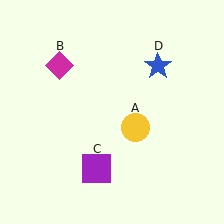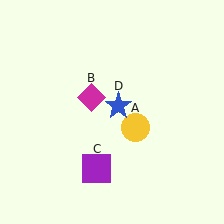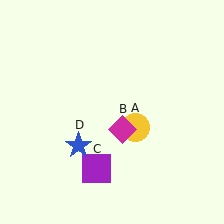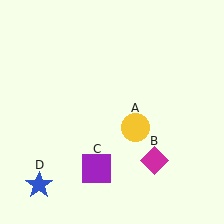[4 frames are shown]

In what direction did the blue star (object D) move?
The blue star (object D) moved down and to the left.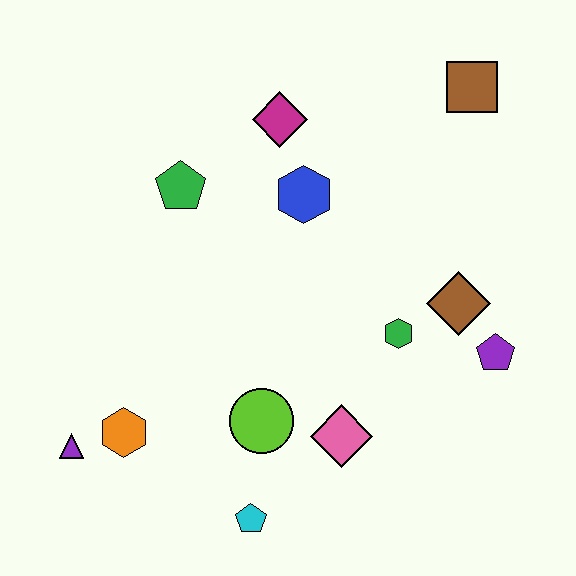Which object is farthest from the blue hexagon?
The purple triangle is farthest from the blue hexagon.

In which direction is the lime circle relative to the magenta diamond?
The lime circle is below the magenta diamond.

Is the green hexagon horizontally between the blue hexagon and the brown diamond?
Yes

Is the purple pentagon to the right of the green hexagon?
Yes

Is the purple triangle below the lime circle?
Yes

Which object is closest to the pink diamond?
The lime circle is closest to the pink diamond.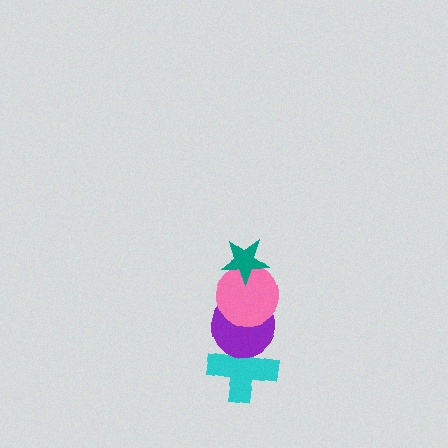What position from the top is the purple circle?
The purple circle is 3rd from the top.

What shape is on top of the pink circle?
The teal star is on top of the pink circle.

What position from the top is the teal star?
The teal star is 1st from the top.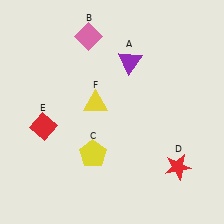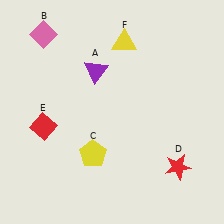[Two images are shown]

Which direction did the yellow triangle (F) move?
The yellow triangle (F) moved up.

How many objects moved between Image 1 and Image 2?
3 objects moved between the two images.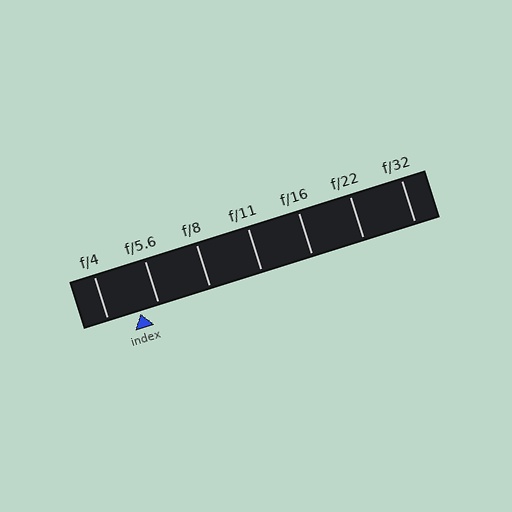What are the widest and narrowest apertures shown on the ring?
The widest aperture shown is f/4 and the narrowest is f/32.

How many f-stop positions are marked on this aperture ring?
There are 7 f-stop positions marked.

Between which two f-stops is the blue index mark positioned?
The index mark is between f/4 and f/5.6.